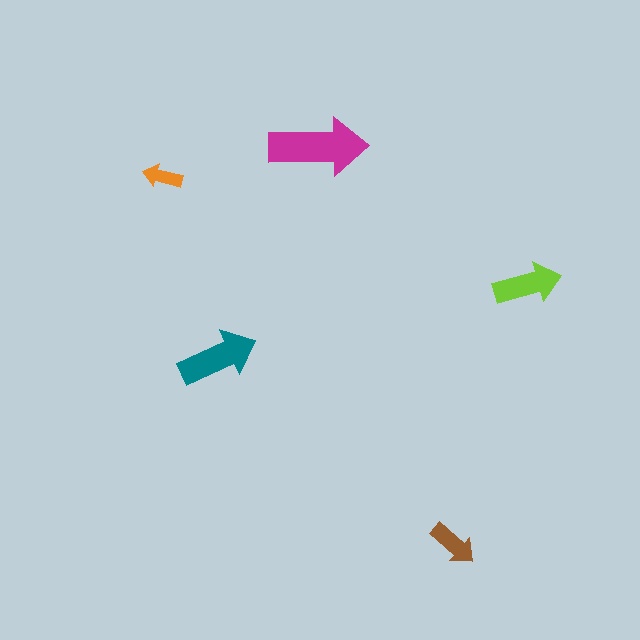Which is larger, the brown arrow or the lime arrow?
The lime one.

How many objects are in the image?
There are 5 objects in the image.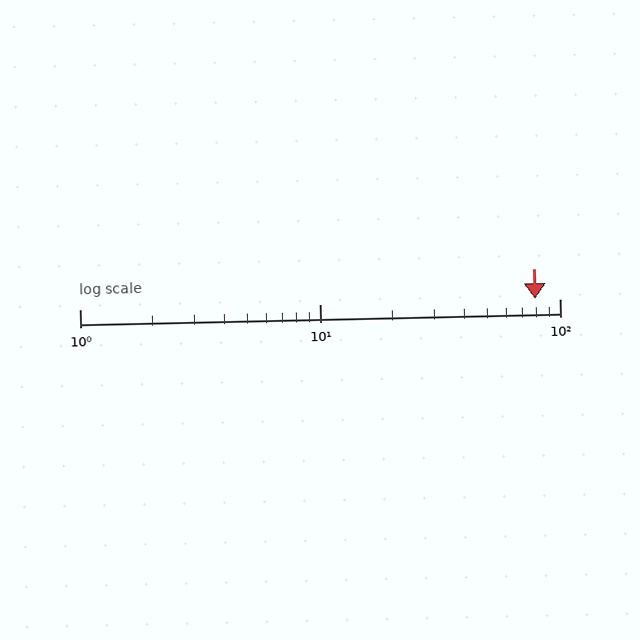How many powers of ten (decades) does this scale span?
The scale spans 2 decades, from 1 to 100.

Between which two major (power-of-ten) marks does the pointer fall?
The pointer is between 10 and 100.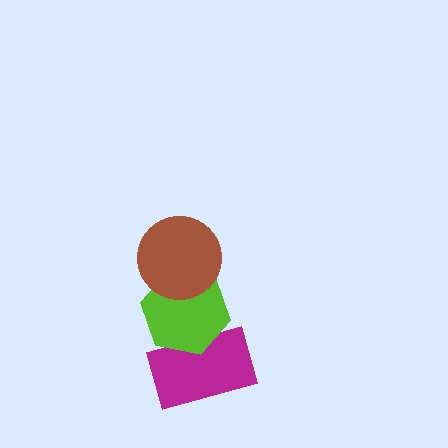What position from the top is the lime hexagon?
The lime hexagon is 2nd from the top.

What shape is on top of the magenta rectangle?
The lime hexagon is on top of the magenta rectangle.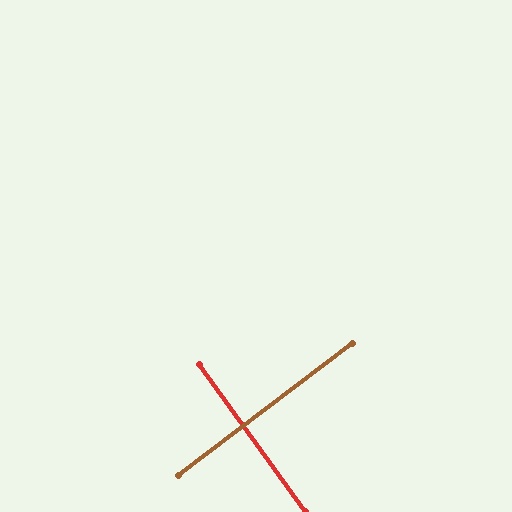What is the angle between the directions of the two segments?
Approximately 89 degrees.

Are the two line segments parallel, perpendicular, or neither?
Perpendicular — they meet at approximately 89°.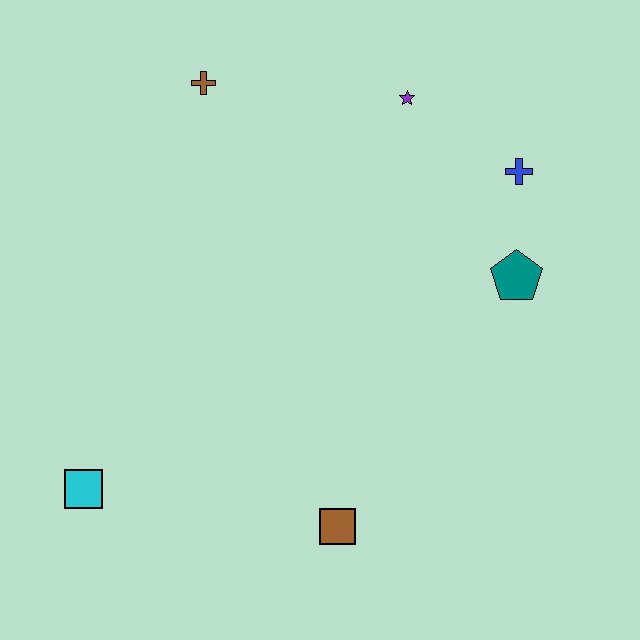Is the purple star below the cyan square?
No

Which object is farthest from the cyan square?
The blue cross is farthest from the cyan square.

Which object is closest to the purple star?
The blue cross is closest to the purple star.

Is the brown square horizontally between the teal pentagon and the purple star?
No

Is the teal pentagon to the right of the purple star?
Yes